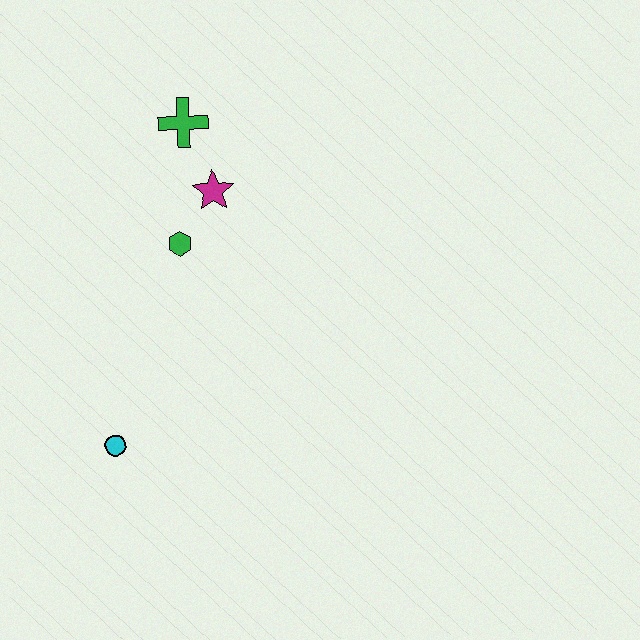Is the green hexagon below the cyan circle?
No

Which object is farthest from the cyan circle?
The green cross is farthest from the cyan circle.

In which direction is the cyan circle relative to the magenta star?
The cyan circle is below the magenta star.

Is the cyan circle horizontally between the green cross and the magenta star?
No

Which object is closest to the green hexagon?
The magenta star is closest to the green hexagon.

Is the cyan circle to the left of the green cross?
Yes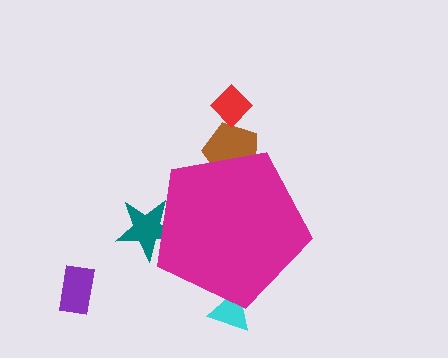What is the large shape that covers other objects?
A magenta pentagon.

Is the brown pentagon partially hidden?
Yes, the brown pentagon is partially hidden behind the magenta pentagon.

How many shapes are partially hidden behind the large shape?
3 shapes are partially hidden.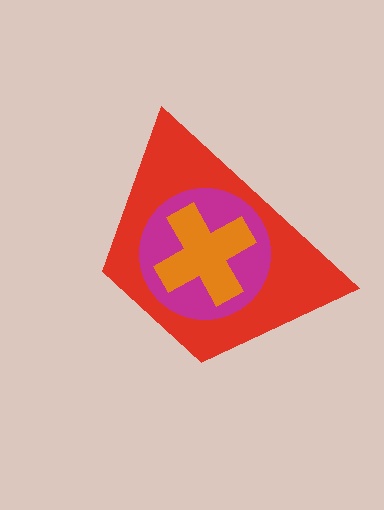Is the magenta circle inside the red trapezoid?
Yes.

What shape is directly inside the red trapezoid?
The magenta circle.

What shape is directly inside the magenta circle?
The orange cross.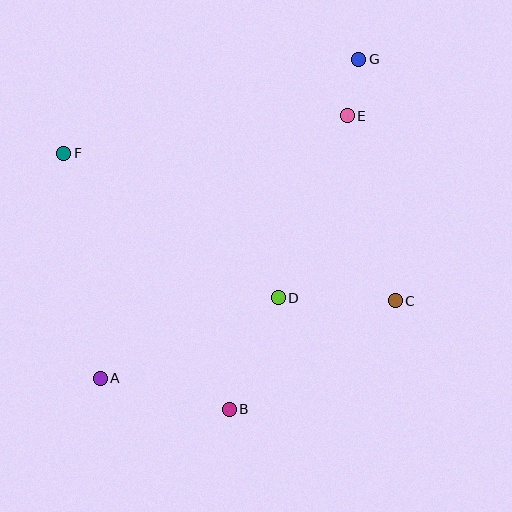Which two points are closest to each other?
Points E and G are closest to each other.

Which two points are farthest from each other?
Points A and G are farthest from each other.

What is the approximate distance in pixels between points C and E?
The distance between C and E is approximately 191 pixels.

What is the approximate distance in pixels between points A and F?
The distance between A and F is approximately 228 pixels.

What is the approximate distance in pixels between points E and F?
The distance between E and F is approximately 286 pixels.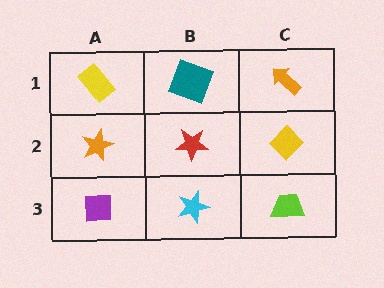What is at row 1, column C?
An orange arrow.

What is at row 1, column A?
A yellow rectangle.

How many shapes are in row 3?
3 shapes.